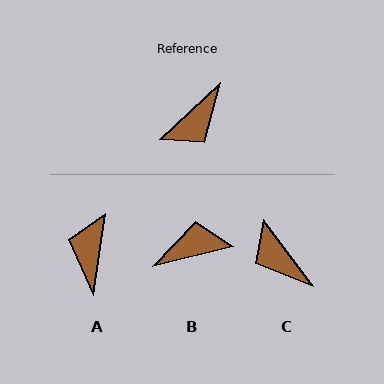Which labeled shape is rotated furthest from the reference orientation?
B, about 151 degrees away.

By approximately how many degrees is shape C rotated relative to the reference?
Approximately 96 degrees clockwise.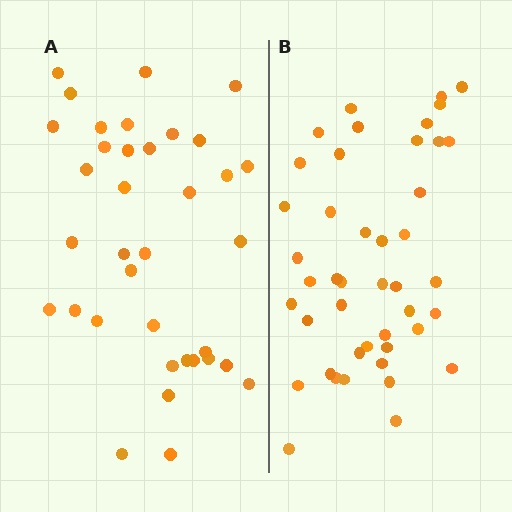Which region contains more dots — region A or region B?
Region B (the right region) has more dots.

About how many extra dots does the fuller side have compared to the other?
Region B has roughly 8 or so more dots than region A.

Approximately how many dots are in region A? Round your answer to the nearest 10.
About 40 dots. (The exact count is 36, which rounds to 40.)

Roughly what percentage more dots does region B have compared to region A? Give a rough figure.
About 20% more.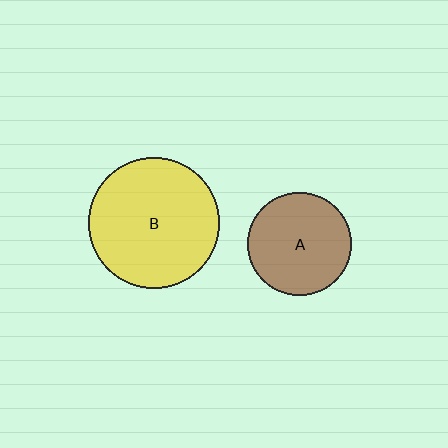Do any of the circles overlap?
No, none of the circles overlap.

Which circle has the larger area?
Circle B (yellow).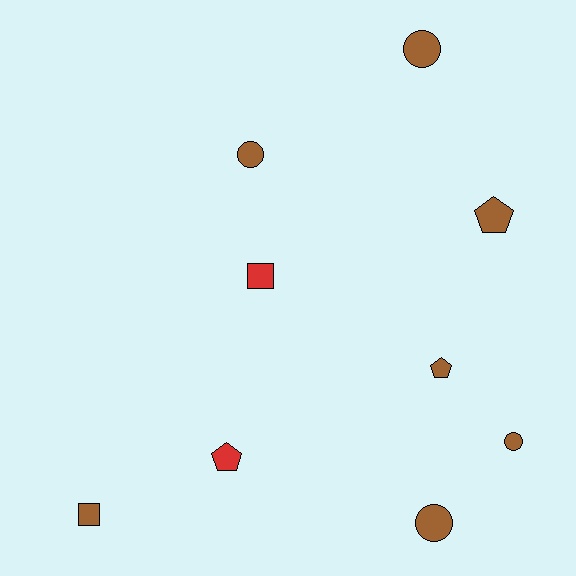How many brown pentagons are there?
There are 2 brown pentagons.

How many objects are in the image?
There are 9 objects.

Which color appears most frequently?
Brown, with 7 objects.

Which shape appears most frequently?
Circle, with 4 objects.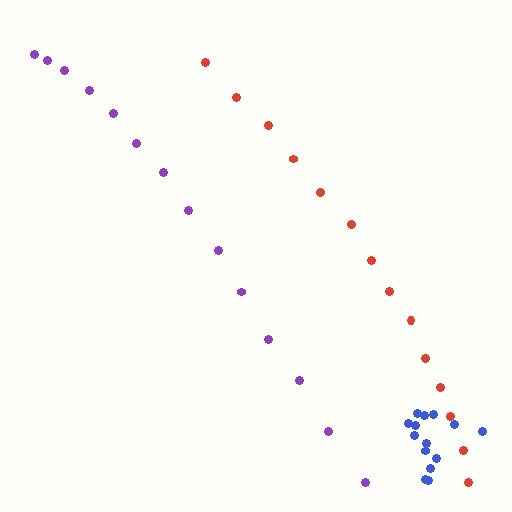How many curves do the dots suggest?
There are 3 distinct paths.